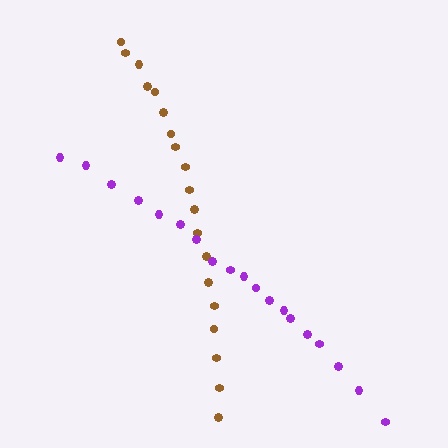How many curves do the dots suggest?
There are 2 distinct paths.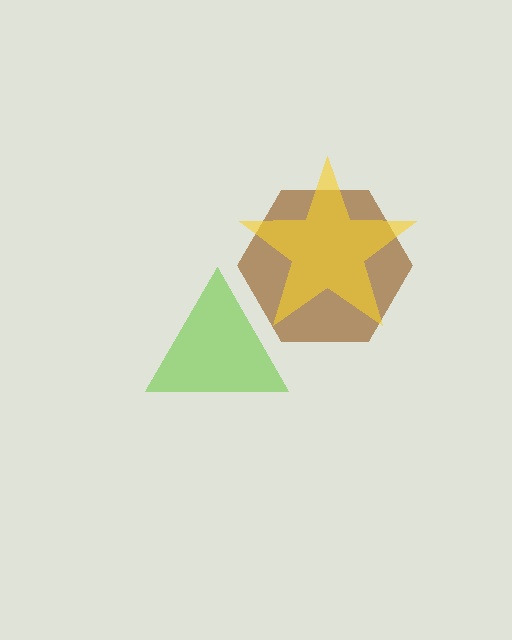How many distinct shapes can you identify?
There are 3 distinct shapes: a lime triangle, a brown hexagon, a yellow star.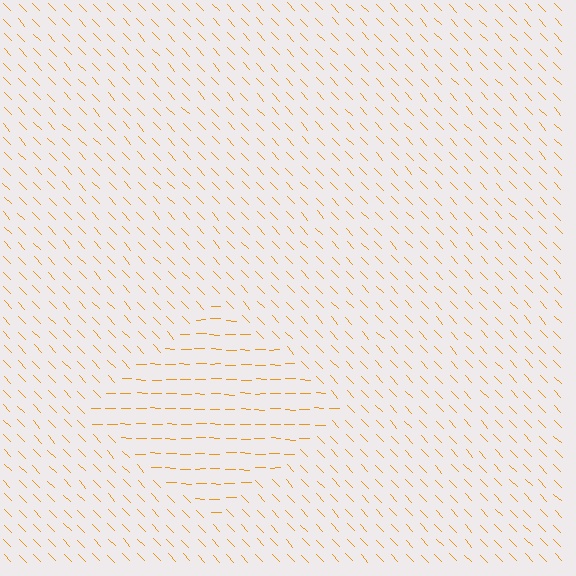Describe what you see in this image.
The image is filled with small orange line segments. A diamond region in the image has lines oriented differently from the surrounding lines, creating a visible texture boundary.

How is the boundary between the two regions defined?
The boundary is defined purely by a change in line orientation (approximately 45 degrees difference). All lines are the same color and thickness.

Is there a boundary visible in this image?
Yes, there is a texture boundary formed by a change in line orientation.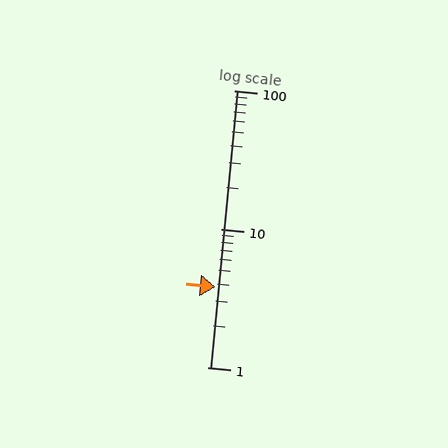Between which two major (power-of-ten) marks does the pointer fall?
The pointer is between 1 and 10.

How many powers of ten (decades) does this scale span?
The scale spans 2 decades, from 1 to 100.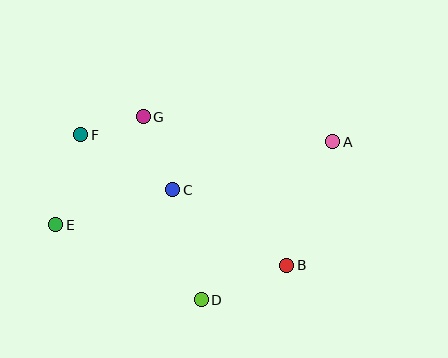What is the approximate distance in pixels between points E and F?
The distance between E and F is approximately 94 pixels.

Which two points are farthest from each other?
Points A and E are farthest from each other.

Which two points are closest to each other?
Points F and G are closest to each other.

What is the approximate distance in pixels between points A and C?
The distance between A and C is approximately 167 pixels.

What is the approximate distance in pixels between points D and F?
The distance between D and F is approximately 204 pixels.